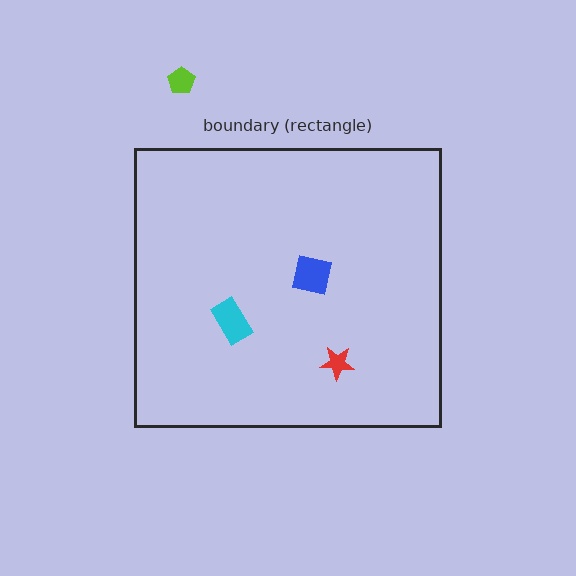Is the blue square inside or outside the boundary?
Inside.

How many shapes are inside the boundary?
3 inside, 1 outside.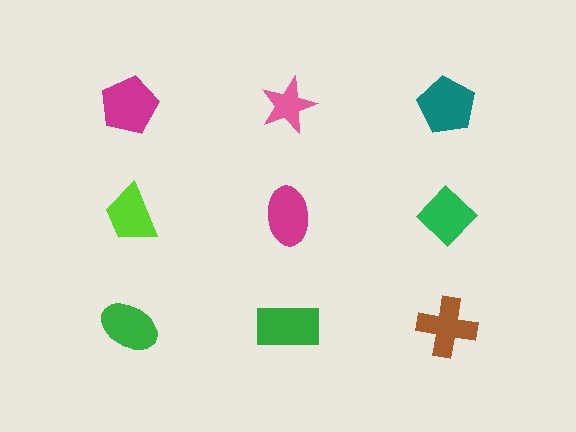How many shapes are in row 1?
3 shapes.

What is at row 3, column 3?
A brown cross.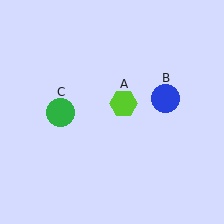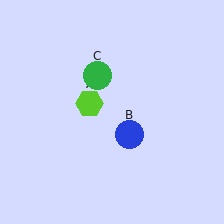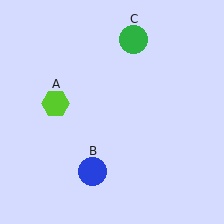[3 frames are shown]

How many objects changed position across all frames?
3 objects changed position: lime hexagon (object A), blue circle (object B), green circle (object C).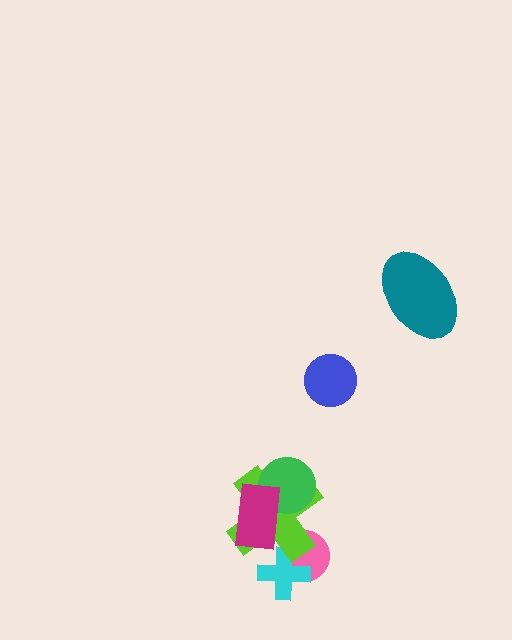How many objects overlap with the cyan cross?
2 objects overlap with the cyan cross.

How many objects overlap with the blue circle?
0 objects overlap with the blue circle.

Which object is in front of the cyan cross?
The lime cross is in front of the cyan cross.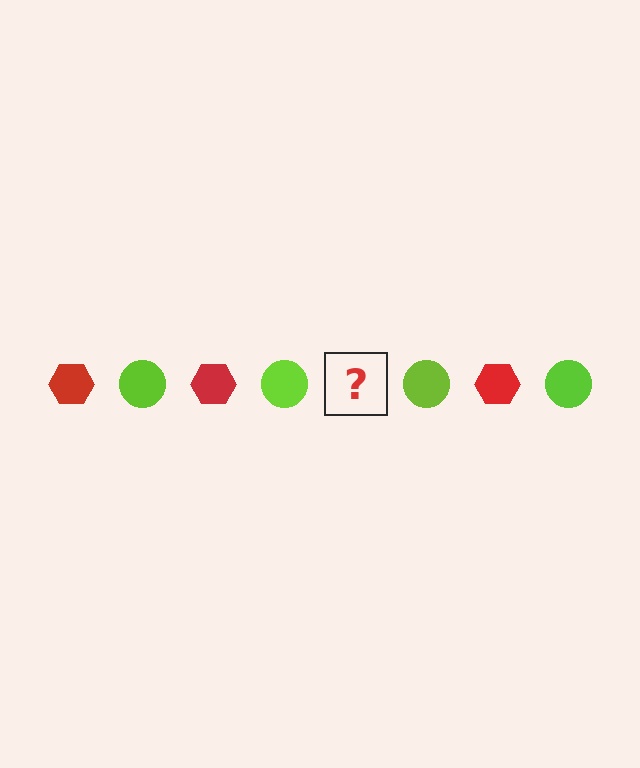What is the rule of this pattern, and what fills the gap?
The rule is that the pattern alternates between red hexagon and lime circle. The gap should be filled with a red hexagon.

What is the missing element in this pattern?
The missing element is a red hexagon.